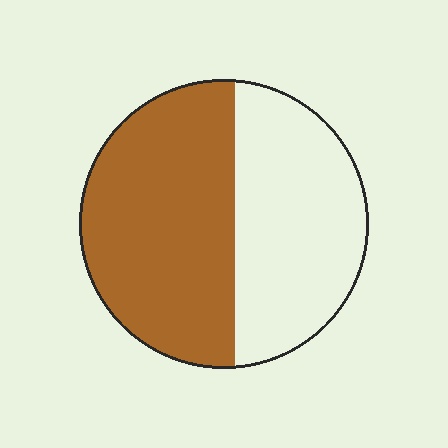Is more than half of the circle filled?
Yes.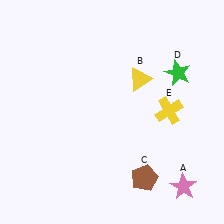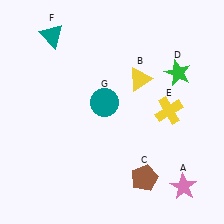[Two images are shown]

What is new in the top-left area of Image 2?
A teal circle (G) was added in the top-left area of Image 2.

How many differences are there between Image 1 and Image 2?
There are 2 differences between the two images.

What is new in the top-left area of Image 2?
A teal triangle (F) was added in the top-left area of Image 2.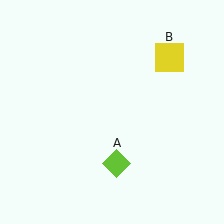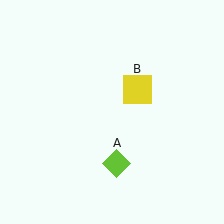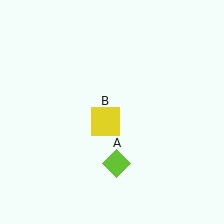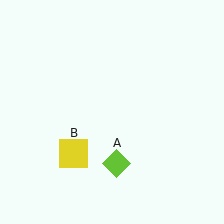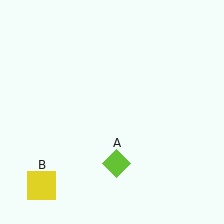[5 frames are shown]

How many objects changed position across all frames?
1 object changed position: yellow square (object B).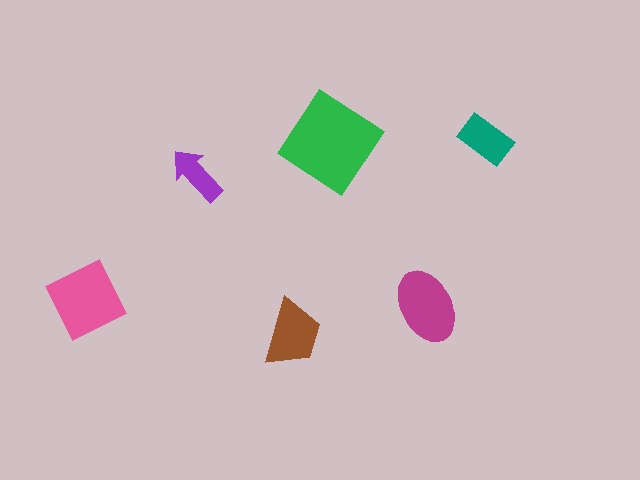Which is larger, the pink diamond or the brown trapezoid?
The pink diamond.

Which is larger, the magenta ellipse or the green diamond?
The green diamond.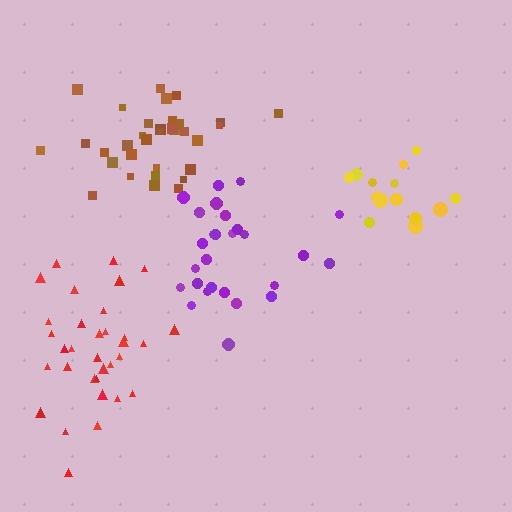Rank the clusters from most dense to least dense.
yellow, brown, red, purple.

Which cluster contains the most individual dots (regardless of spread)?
Brown (34).